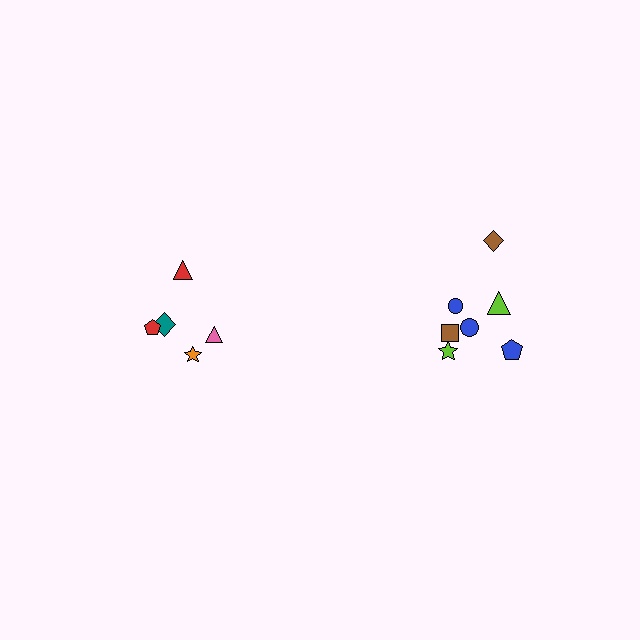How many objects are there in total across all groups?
There are 12 objects.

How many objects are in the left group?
There are 5 objects.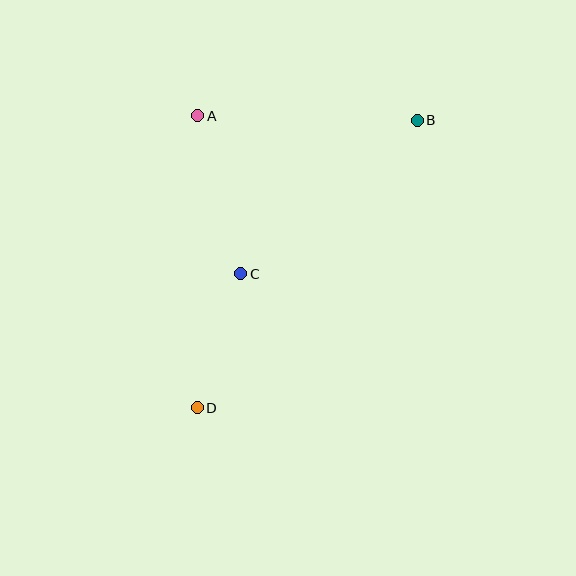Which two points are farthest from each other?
Points B and D are farthest from each other.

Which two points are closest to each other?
Points C and D are closest to each other.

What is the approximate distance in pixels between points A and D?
The distance between A and D is approximately 292 pixels.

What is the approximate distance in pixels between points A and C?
The distance between A and C is approximately 164 pixels.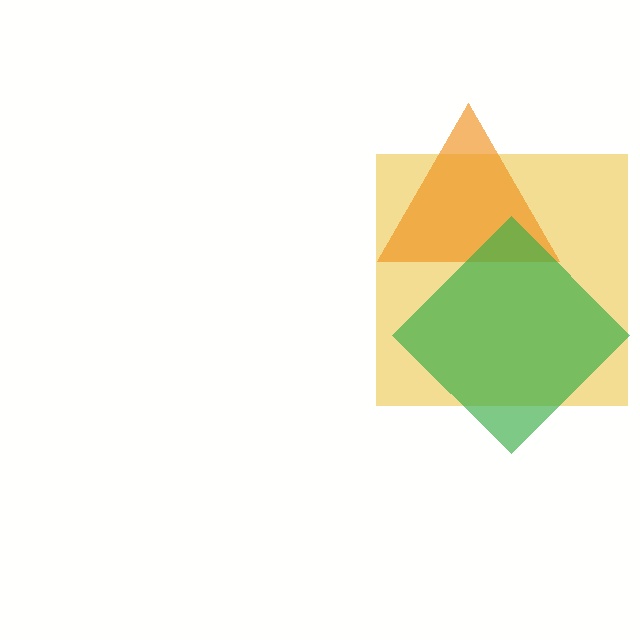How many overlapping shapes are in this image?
There are 3 overlapping shapes in the image.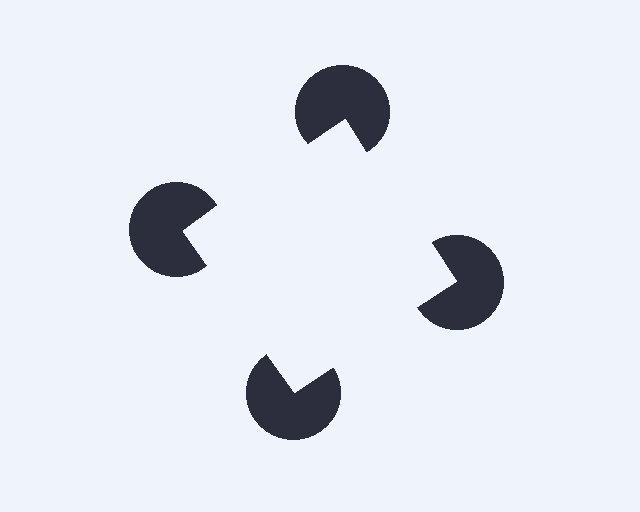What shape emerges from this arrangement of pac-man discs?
An illusory square — its edges are inferred from the aligned wedge cuts in the pac-man discs, not physically drawn.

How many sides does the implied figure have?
4 sides.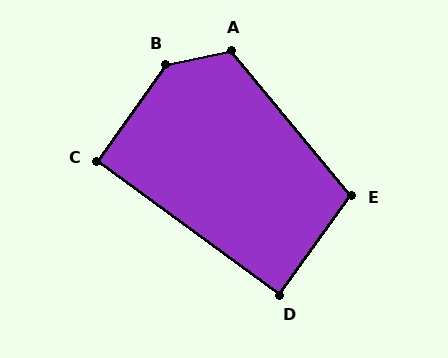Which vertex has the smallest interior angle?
D, at approximately 90 degrees.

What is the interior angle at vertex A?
Approximately 118 degrees (obtuse).